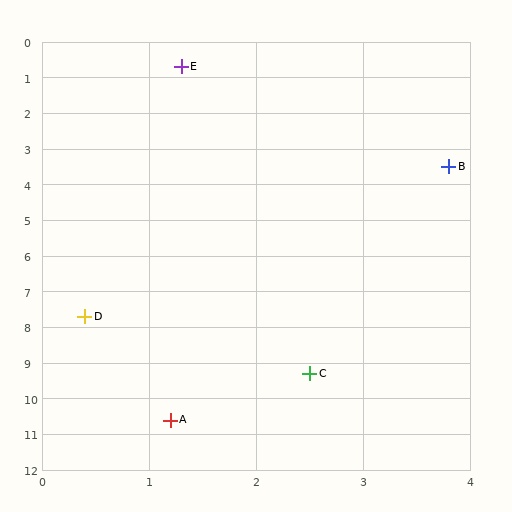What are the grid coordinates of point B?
Point B is at approximately (3.8, 3.5).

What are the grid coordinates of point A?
Point A is at approximately (1.2, 10.6).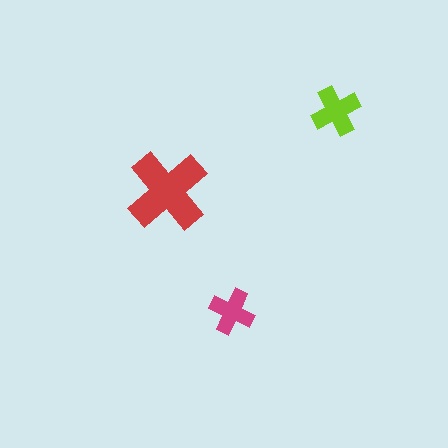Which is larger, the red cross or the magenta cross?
The red one.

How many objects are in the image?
There are 3 objects in the image.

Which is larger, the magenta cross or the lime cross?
The lime one.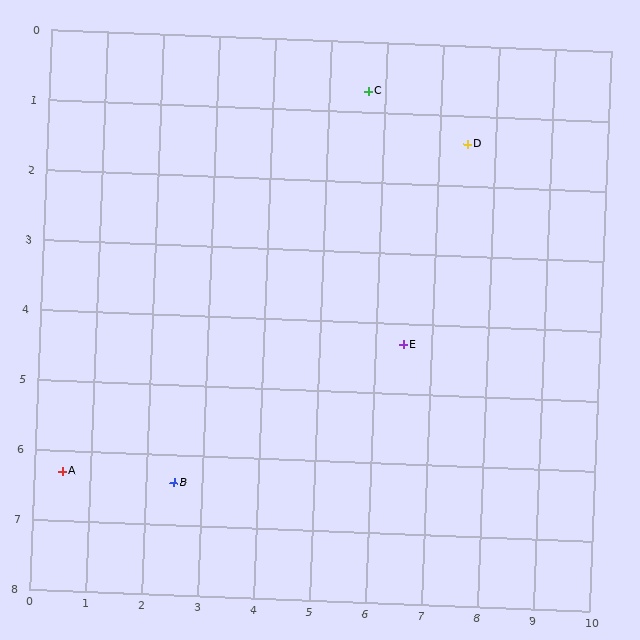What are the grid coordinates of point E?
Point E is at approximately (6.5, 4.3).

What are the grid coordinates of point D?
Point D is at approximately (7.5, 1.4).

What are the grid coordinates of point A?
Point A is at approximately (0.5, 6.3).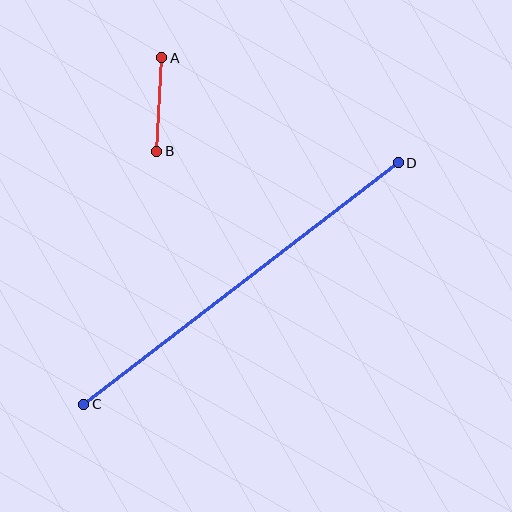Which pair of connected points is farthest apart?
Points C and D are farthest apart.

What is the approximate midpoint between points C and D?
The midpoint is at approximately (241, 284) pixels.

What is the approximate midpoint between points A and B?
The midpoint is at approximately (159, 105) pixels.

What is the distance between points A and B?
The distance is approximately 94 pixels.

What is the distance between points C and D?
The distance is approximately 396 pixels.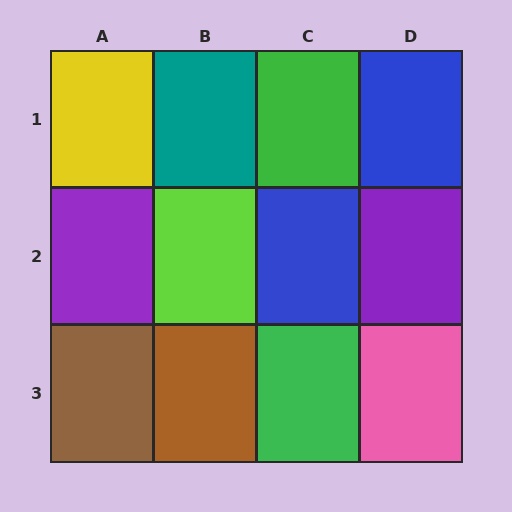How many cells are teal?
1 cell is teal.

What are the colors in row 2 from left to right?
Purple, lime, blue, purple.